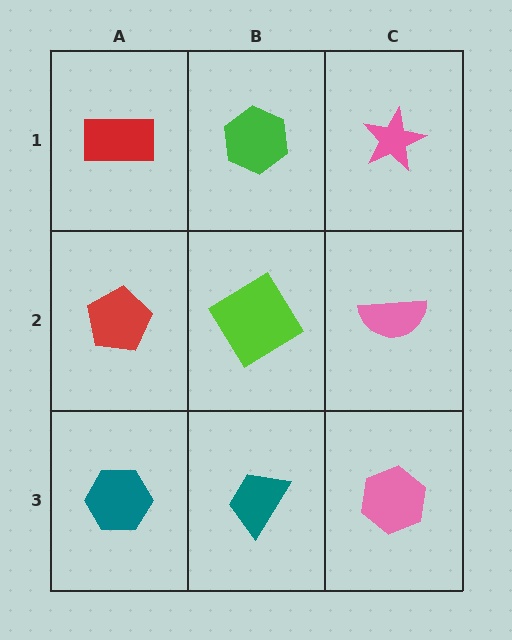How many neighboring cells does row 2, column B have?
4.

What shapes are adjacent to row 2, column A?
A red rectangle (row 1, column A), a teal hexagon (row 3, column A), a lime diamond (row 2, column B).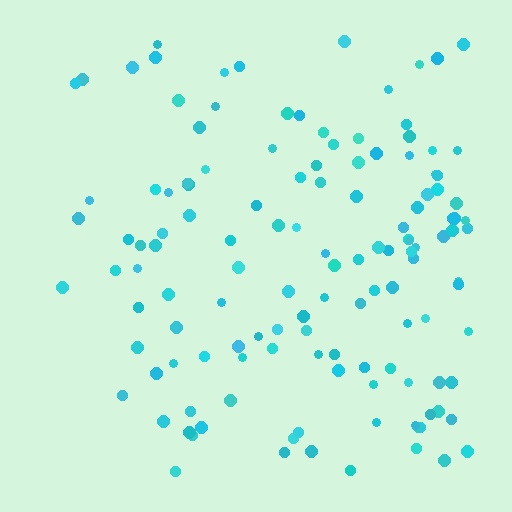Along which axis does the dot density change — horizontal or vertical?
Horizontal.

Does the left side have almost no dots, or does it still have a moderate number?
Still a moderate number, just noticeably fewer than the right.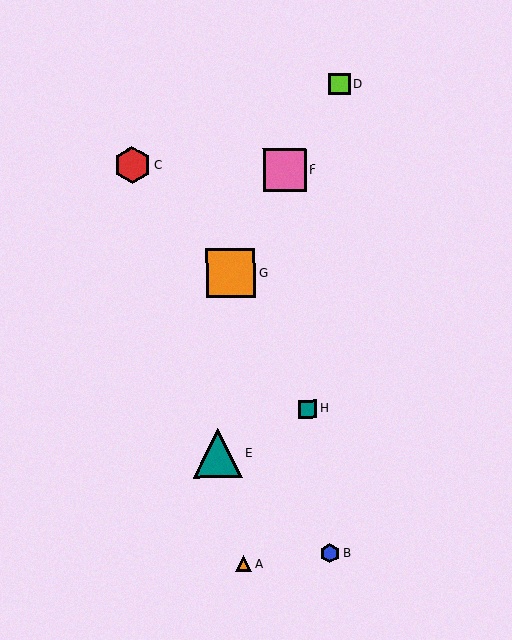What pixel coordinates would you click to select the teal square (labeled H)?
Click at (307, 409) to select the teal square H.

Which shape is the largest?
The orange square (labeled G) is the largest.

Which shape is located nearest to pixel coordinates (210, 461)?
The teal triangle (labeled E) at (218, 453) is nearest to that location.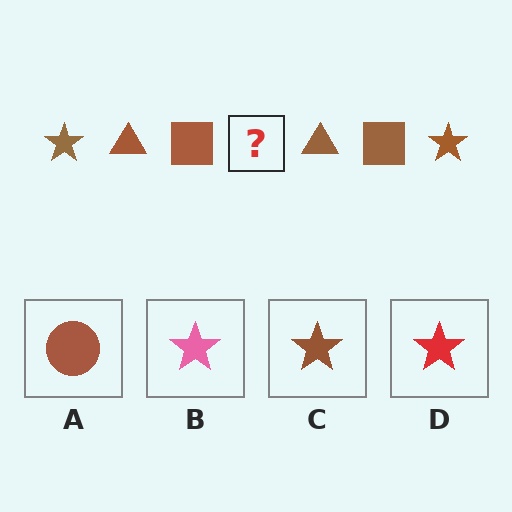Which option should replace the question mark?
Option C.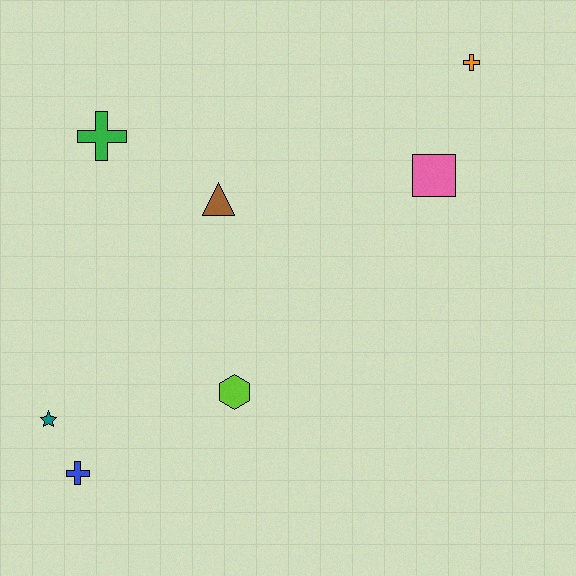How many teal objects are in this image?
There is 1 teal object.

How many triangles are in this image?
There is 1 triangle.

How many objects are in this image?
There are 7 objects.